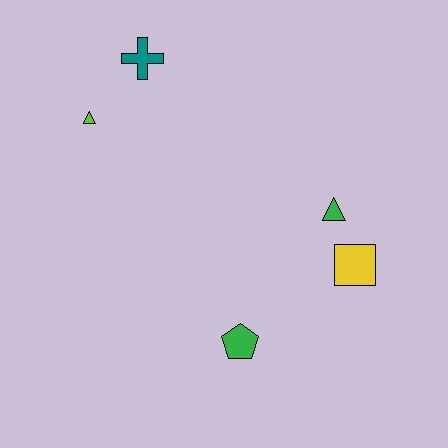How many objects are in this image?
There are 5 objects.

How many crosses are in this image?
There is 1 cross.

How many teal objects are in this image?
There is 1 teal object.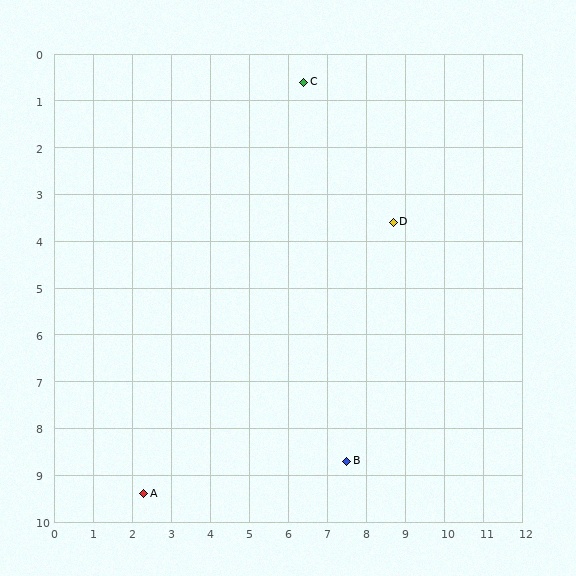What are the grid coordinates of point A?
Point A is at approximately (2.3, 9.4).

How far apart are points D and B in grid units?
Points D and B are about 5.2 grid units apart.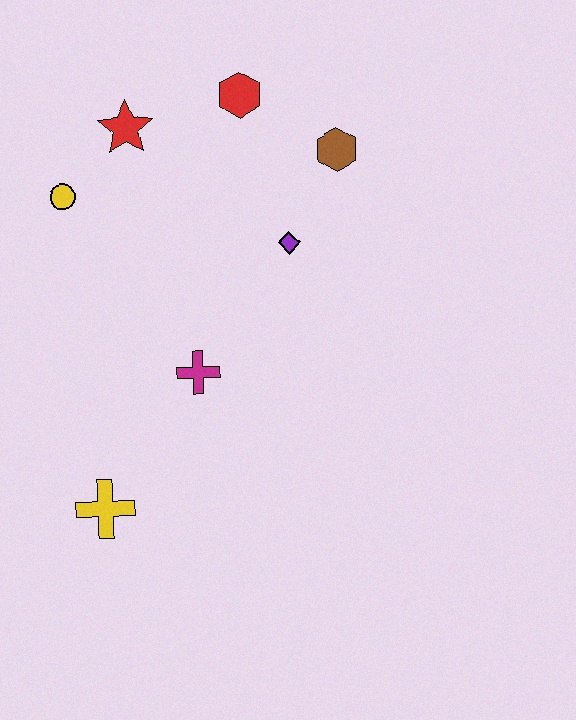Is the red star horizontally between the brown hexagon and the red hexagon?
No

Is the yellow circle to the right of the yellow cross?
No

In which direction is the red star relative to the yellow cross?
The red star is above the yellow cross.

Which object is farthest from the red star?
The yellow cross is farthest from the red star.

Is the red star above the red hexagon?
No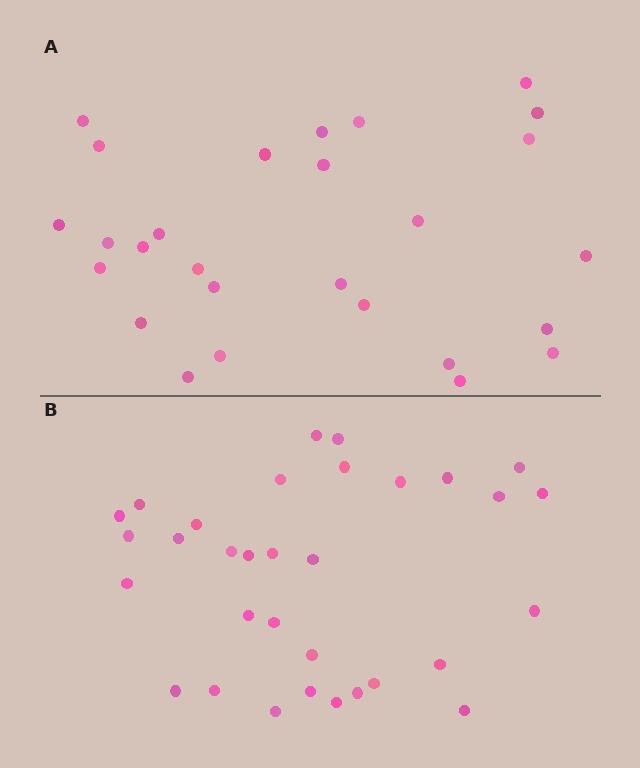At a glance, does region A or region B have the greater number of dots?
Region B (the bottom region) has more dots.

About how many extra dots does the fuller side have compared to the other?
Region B has about 5 more dots than region A.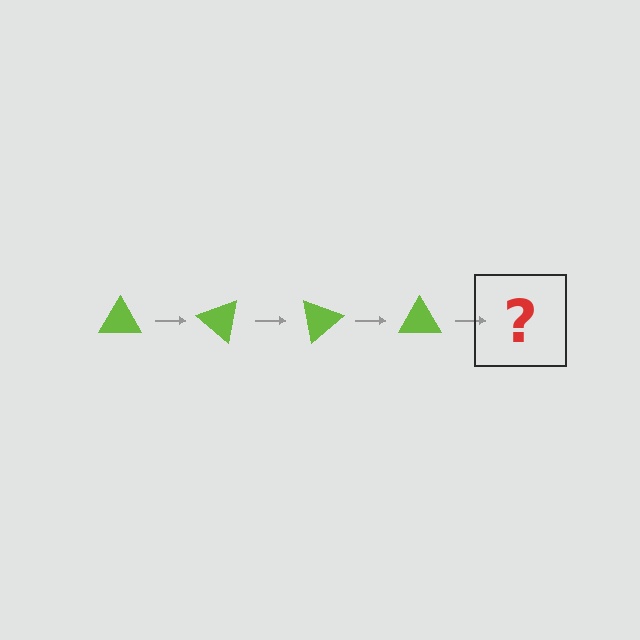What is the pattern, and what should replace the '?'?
The pattern is that the triangle rotates 40 degrees each step. The '?' should be a lime triangle rotated 160 degrees.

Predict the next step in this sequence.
The next step is a lime triangle rotated 160 degrees.